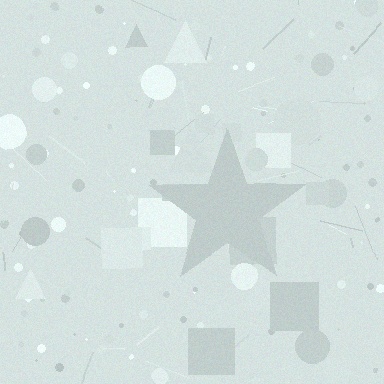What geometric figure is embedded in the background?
A star is embedded in the background.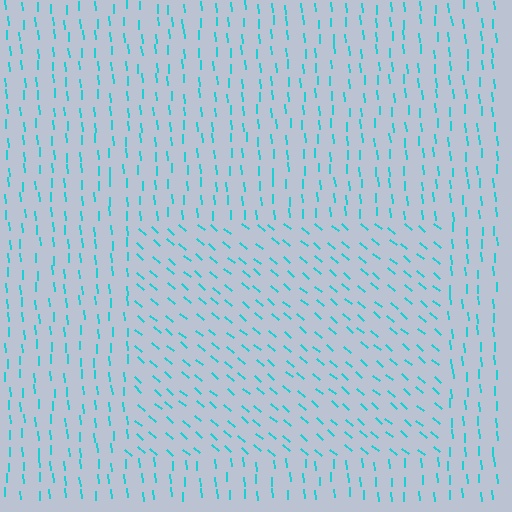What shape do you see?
I see a rectangle.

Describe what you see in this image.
The image is filled with small cyan line segments. A rectangle region in the image has lines oriented differently from the surrounding lines, creating a visible texture boundary.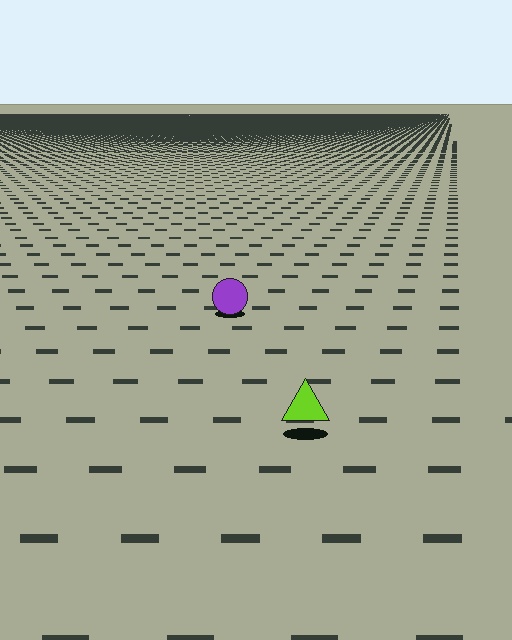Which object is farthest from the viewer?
The purple circle is farthest from the viewer. It appears smaller and the ground texture around it is denser.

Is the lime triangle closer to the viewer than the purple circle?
Yes. The lime triangle is closer — you can tell from the texture gradient: the ground texture is coarser near it.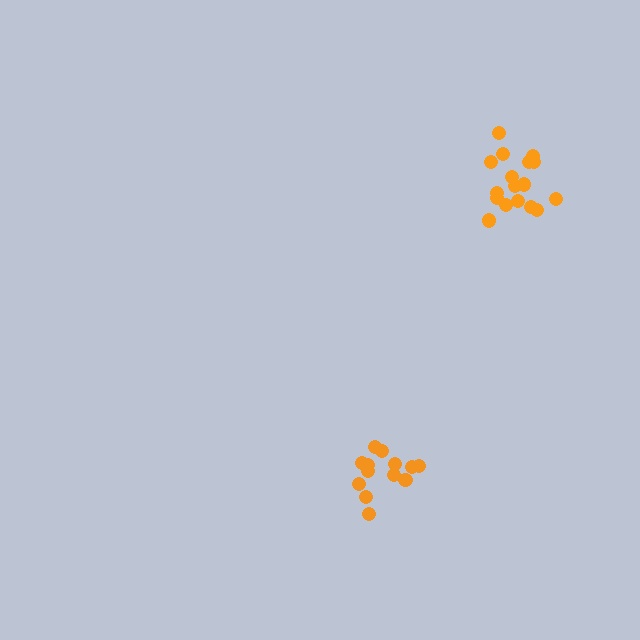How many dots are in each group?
Group 1: 14 dots, Group 2: 17 dots (31 total).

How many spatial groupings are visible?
There are 2 spatial groupings.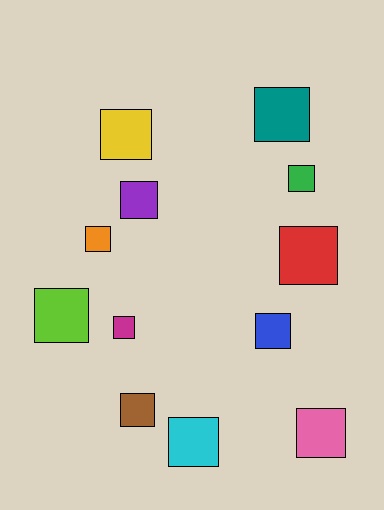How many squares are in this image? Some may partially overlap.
There are 12 squares.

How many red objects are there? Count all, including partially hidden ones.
There is 1 red object.